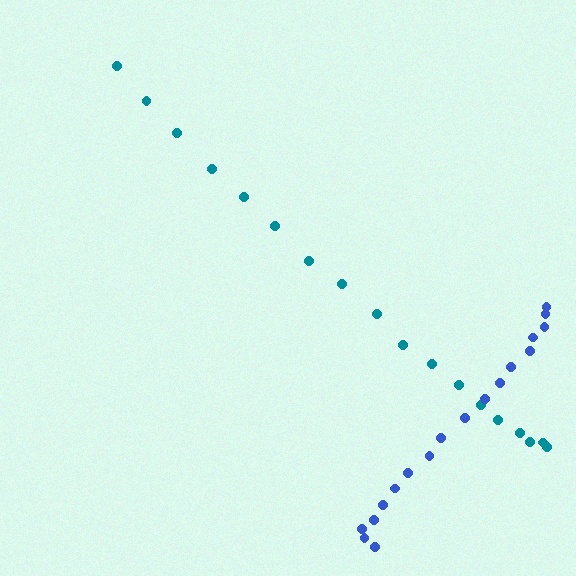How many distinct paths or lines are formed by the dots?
There are 2 distinct paths.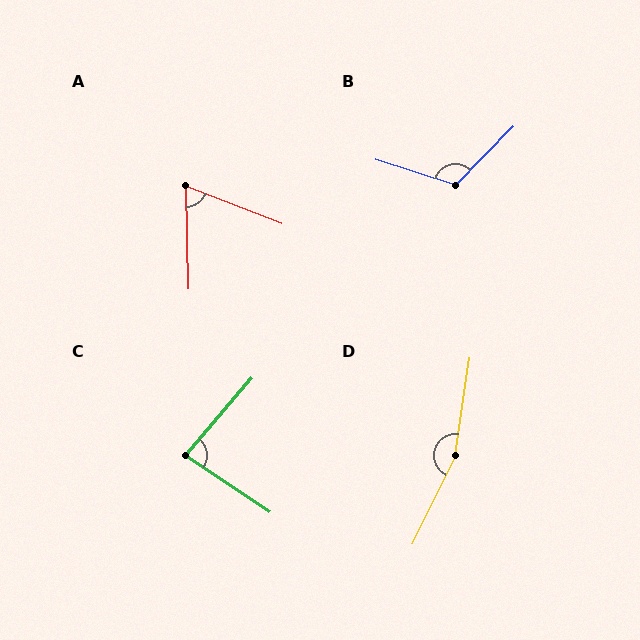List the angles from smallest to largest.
A (67°), C (83°), B (117°), D (162°).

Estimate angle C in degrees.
Approximately 83 degrees.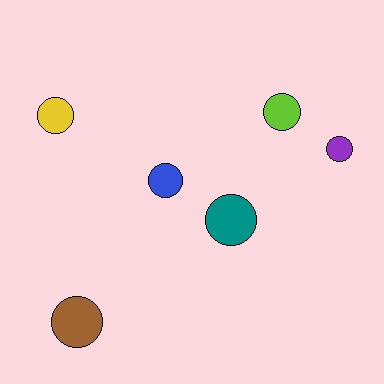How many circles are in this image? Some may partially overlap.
There are 6 circles.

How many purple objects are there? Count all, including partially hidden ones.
There is 1 purple object.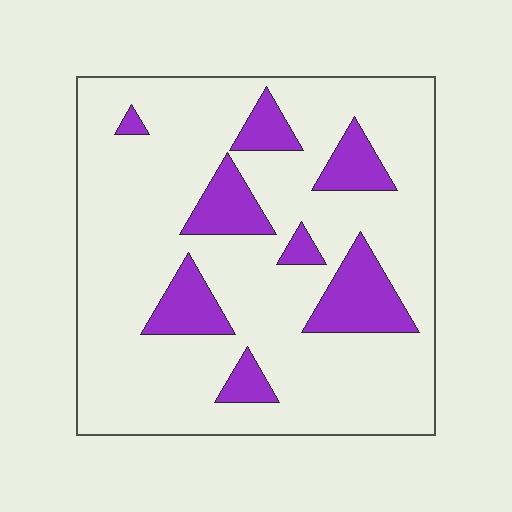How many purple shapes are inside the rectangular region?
8.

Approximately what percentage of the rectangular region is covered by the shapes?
Approximately 20%.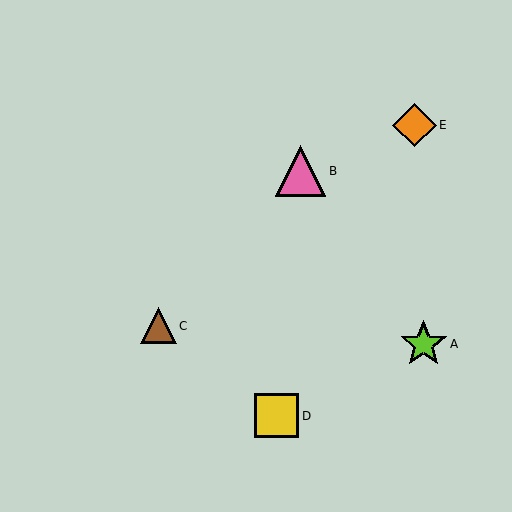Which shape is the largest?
The pink triangle (labeled B) is the largest.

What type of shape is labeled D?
Shape D is a yellow square.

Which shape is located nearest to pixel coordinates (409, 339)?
The lime star (labeled A) at (424, 344) is nearest to that location.